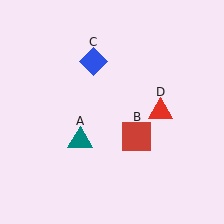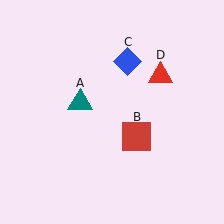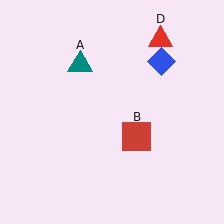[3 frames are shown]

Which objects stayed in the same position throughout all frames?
Red square (object B) remained stationary.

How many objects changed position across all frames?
3 objects changed position: teal triangle (object A), blue diamond (object C), red triangle (object D).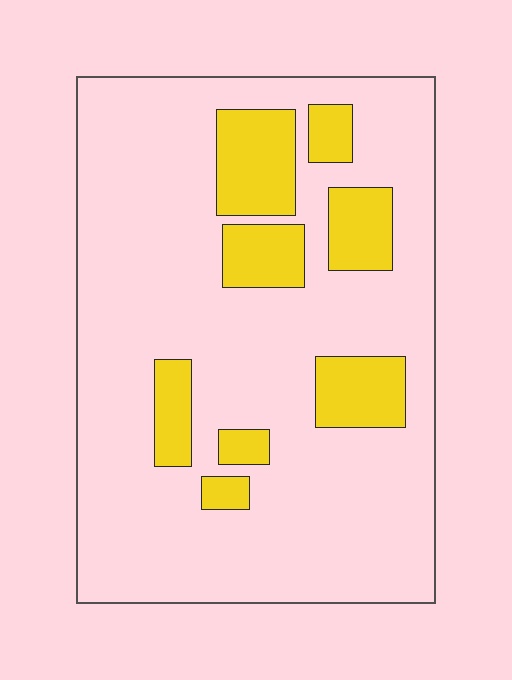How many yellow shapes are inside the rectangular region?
8.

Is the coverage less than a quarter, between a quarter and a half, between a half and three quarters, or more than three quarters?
Less than a quarter.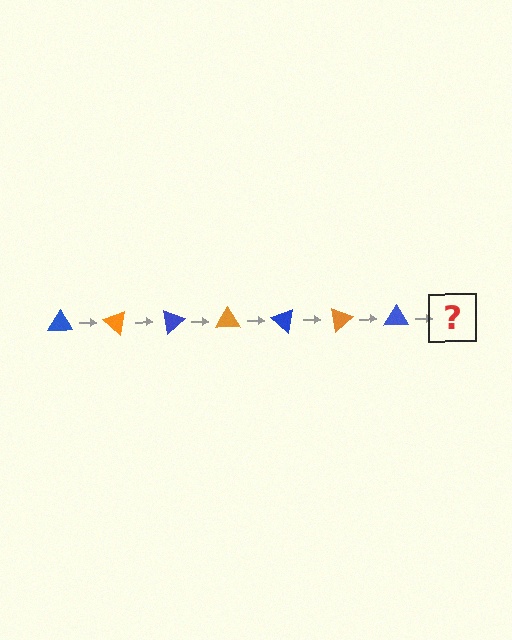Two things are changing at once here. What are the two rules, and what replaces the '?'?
The two rules are that it rotates 40 degrees each step and the color cycles through blue and orange. The '?' should be an orange triangle, rotated 280 degrees from the start.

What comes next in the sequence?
The next element should be an orange triangle, rotated 280 degrees from the start.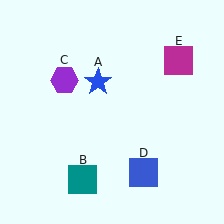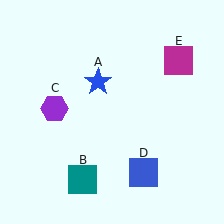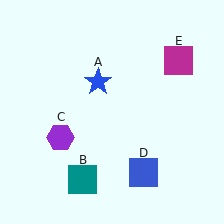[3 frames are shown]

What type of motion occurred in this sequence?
The purple hexagon (object C) rotated counterclockwise around the center of the scene.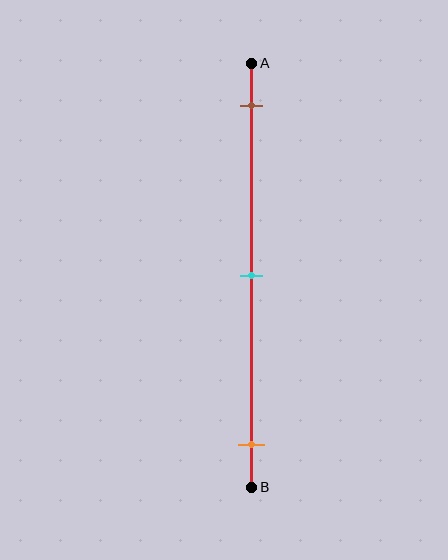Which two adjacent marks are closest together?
The brown and cyan marks are the closest adjacent pair.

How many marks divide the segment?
There are 3 marks dividing the segment.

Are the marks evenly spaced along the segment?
Yes, the marks are approximately evenly spaced.